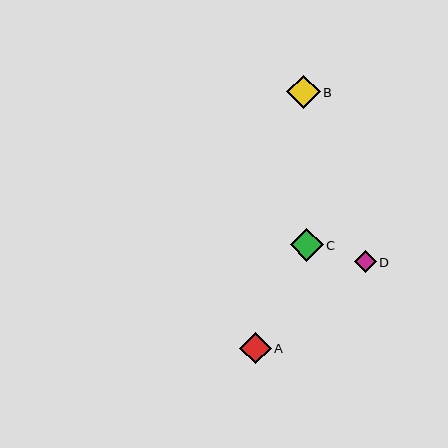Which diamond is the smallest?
Diamond D is the smallest with a size of approximately 22 pixels.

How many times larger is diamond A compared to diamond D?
Diamond A is approximately 1.4 times the size of diamond D.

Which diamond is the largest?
Diamond B is the largest with a size of approximately 33 pixels.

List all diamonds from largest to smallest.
From largest to smallest: B, C, A, D.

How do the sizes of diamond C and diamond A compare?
Diamond C and diamond A are approximately the same size.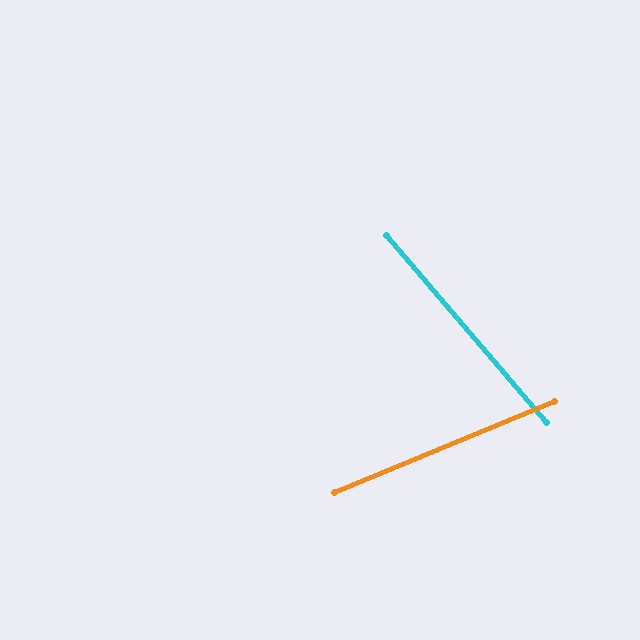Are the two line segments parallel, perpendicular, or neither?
Neither parallel nor perpendicular — they differ by about 72°.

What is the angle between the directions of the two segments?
Approximately 72 degrees.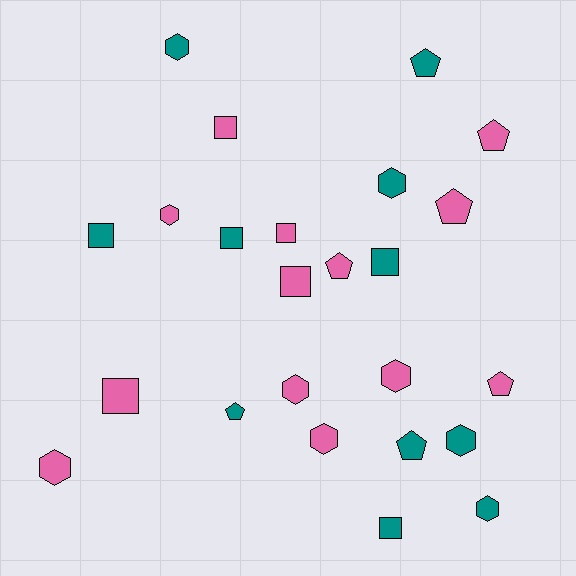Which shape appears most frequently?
Hexagon, with 9 objects.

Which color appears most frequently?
Pink, with 13 objects.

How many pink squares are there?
There are 4 pink squares.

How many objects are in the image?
There are 24 objects.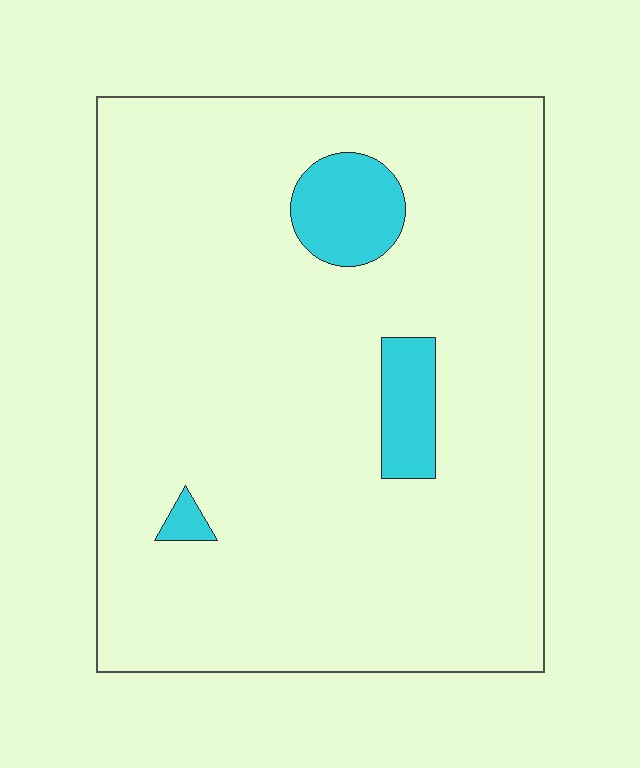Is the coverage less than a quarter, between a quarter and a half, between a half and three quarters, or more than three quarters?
Less than a quarter.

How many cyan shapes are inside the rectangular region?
3.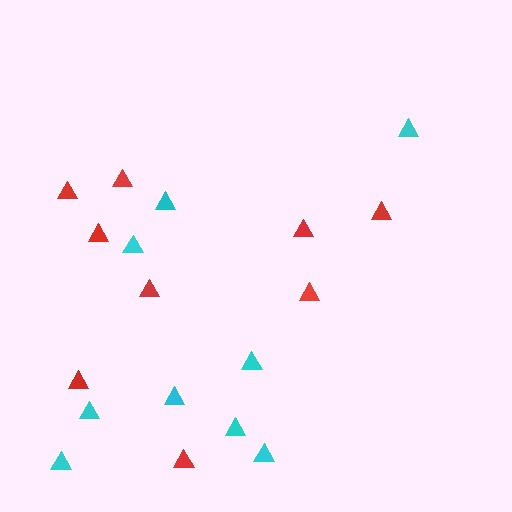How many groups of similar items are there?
There are 2 groups: one group of cyan triangles (9) and one group of red triangles (9).